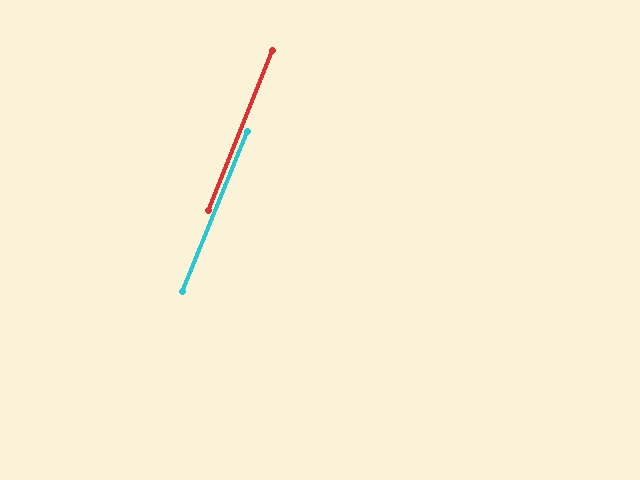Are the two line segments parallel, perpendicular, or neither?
Parallel — their directions differ by only 0.5°.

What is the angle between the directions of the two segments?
Approximately 0 degrees.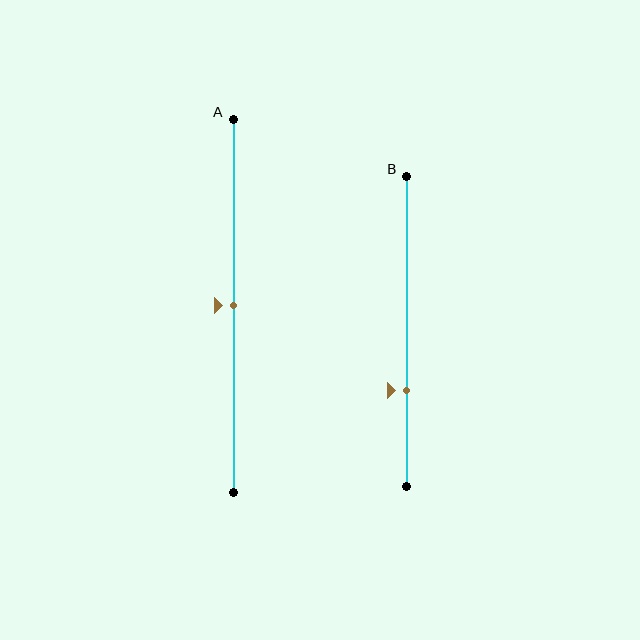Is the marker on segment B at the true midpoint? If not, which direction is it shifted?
No, the marker on segment B is shifted downward by about 19% of the segment length.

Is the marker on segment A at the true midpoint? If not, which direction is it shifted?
Yes, the marker on segment A is at the true midpoint.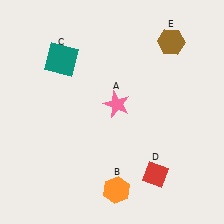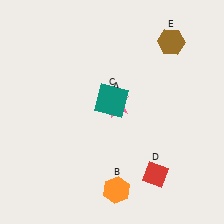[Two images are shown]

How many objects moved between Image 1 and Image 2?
1 object moved between the two images.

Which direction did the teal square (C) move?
The teal square (C) moved right.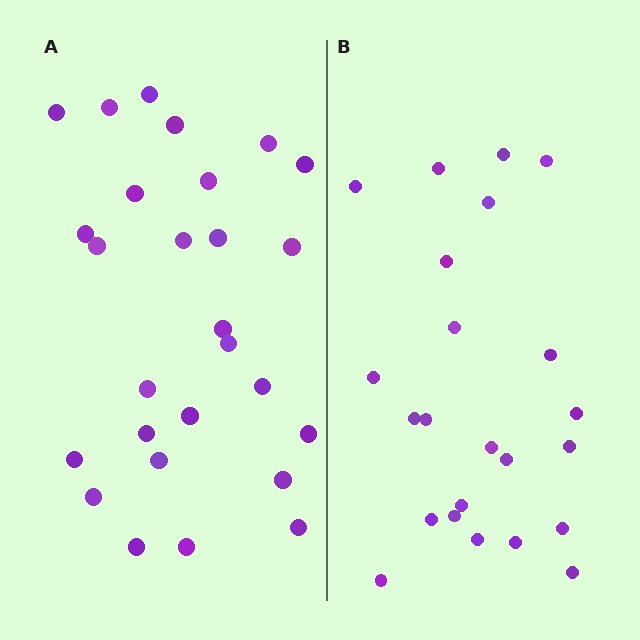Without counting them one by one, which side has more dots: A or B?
Region A (the left region) has more dots.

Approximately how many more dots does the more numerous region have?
Region A has about 4 more dots than region B.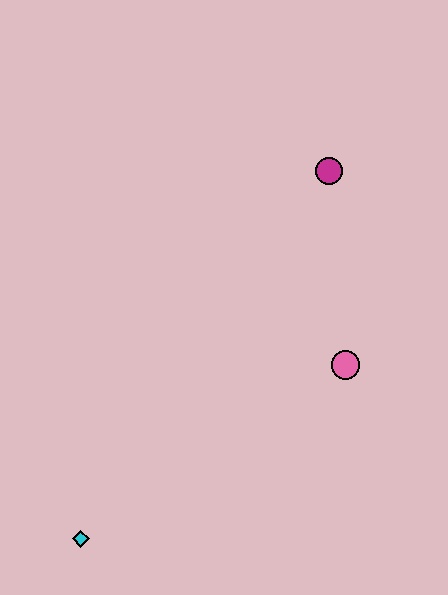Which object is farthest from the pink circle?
The cyan diamond is farthest from the pink circle.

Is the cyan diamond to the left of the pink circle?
Yes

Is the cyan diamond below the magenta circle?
Yes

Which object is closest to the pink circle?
The magenta circle is closest to the pink circle.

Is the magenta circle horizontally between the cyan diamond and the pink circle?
Yes